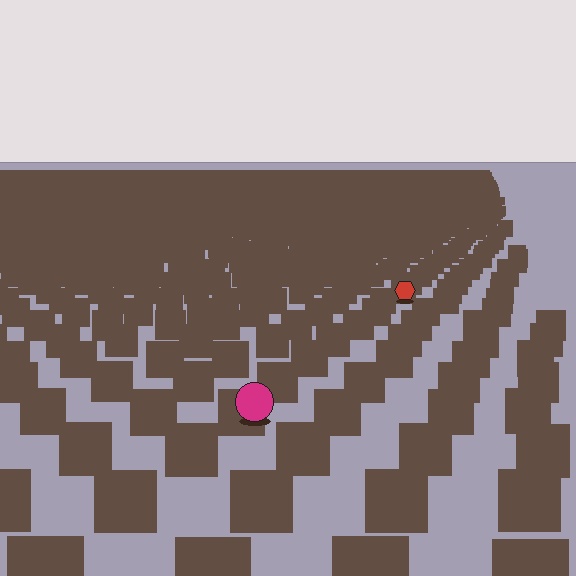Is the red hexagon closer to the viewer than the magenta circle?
No. The magenta circle is closer — you can tell from the texture gradient: the ground texture is coarser near it.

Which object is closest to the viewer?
The magenta circle is closest. The texture marks near it are larger and more spread out.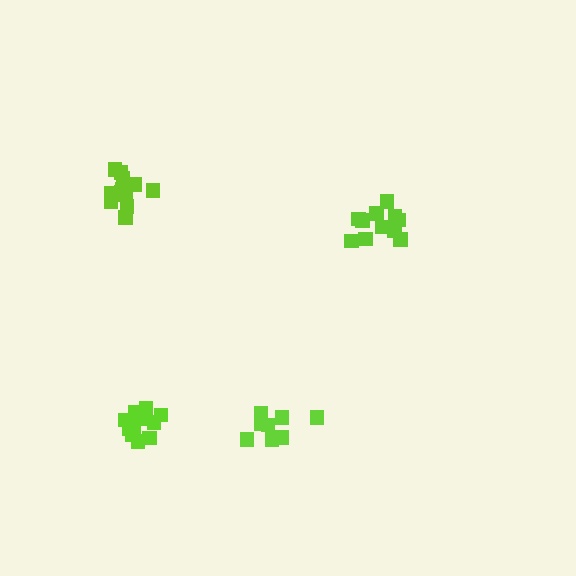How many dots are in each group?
Group 1: 9 dots, Group 2: 11 dots, Group 3: 12 dots, Group 4: 12 dots (44 total).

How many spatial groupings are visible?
There are 4 spatial groupings.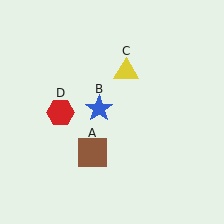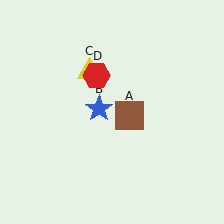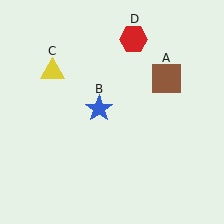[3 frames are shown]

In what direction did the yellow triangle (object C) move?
The yellow triangle (object C) moved left.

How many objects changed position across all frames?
3 objects changed position: brown square (object A), yellow triangle (object C), red hexagon (object D).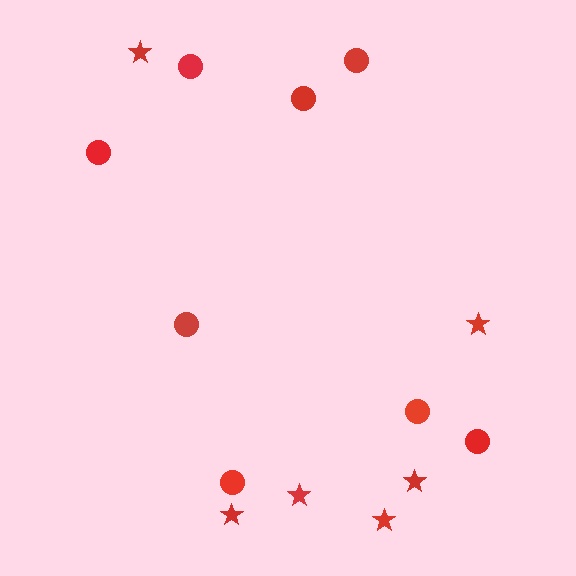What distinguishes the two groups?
There are 2 groups: one group of circles (8) and one group of stars (6).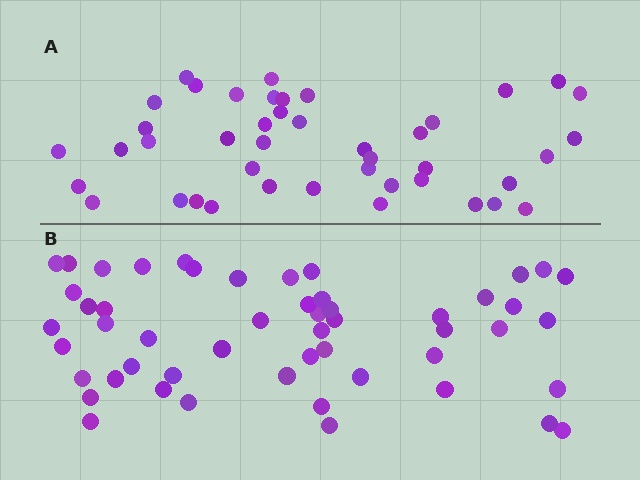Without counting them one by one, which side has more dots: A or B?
Region B (the bottom region) has more dots.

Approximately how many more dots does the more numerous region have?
Region B has roughly 8 or so more dots than region A.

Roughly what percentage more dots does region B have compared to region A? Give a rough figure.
About 20% more.